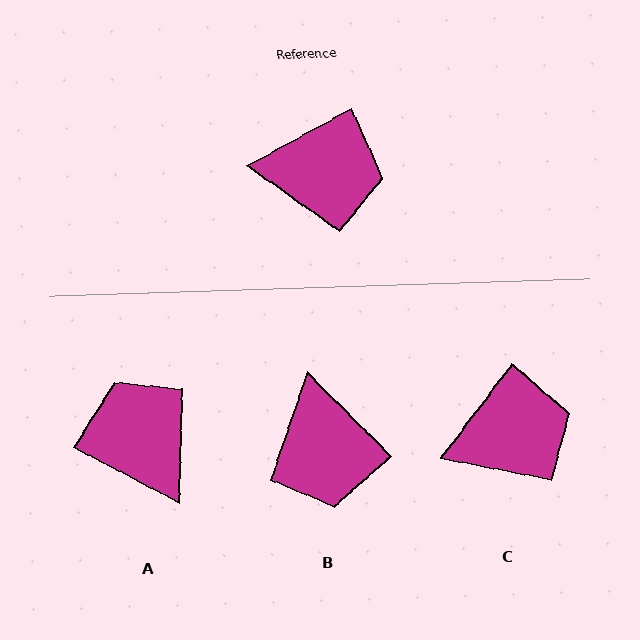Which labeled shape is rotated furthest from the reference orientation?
A, about 124 degrees away.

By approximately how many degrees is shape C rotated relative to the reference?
Approximately 24 degrees counter-clockwise.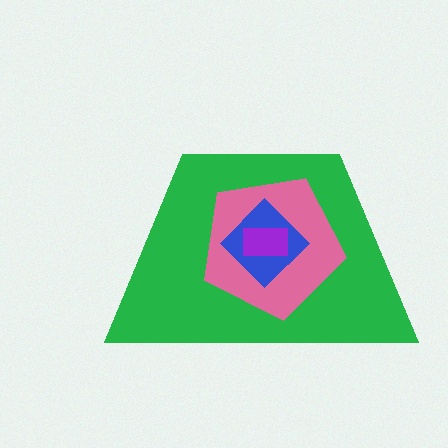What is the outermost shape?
The green trapezoid.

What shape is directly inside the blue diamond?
The purple rectangle.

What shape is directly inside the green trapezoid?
The pink pentagon.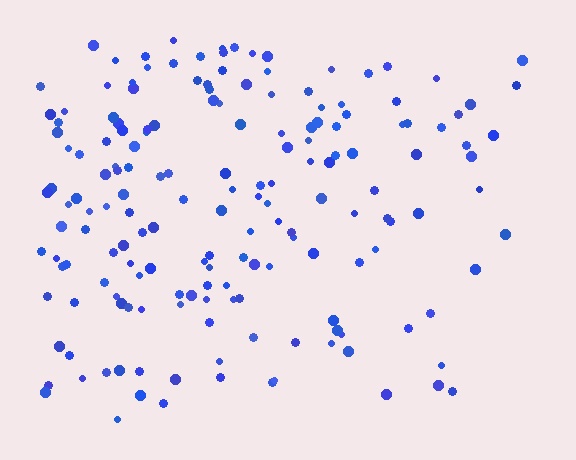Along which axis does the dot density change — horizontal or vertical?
Horizontal.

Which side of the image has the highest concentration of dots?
The left.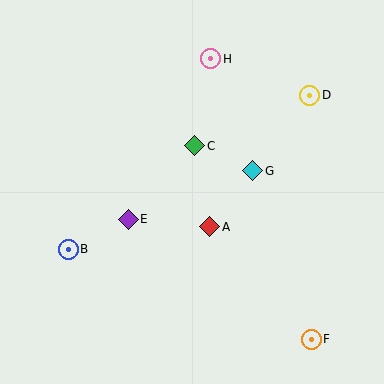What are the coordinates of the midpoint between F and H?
The midpoint between F and H is at (261, 199).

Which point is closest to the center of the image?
Point A at (210, 227) is closest to the center.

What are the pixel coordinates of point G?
Point G is at (253, 171).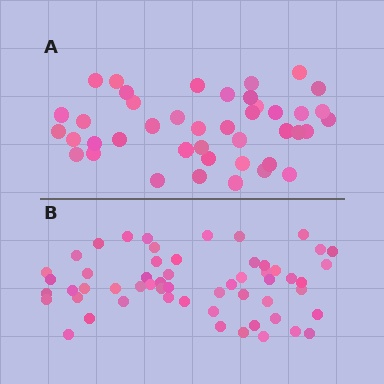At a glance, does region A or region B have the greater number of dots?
Region B (the bottom region) has more dots.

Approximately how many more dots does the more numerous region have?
Region B has approximately 15 more dots than region A.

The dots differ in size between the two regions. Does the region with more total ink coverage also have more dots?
No. Region A has more total ink coverage because its dots are larger, but region B actually contains more individual dots. Total area can be misleading — the number of items is what matters here.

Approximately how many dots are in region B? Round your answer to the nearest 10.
About 60 dots. (The exact count is 56, which rounds to 60.)